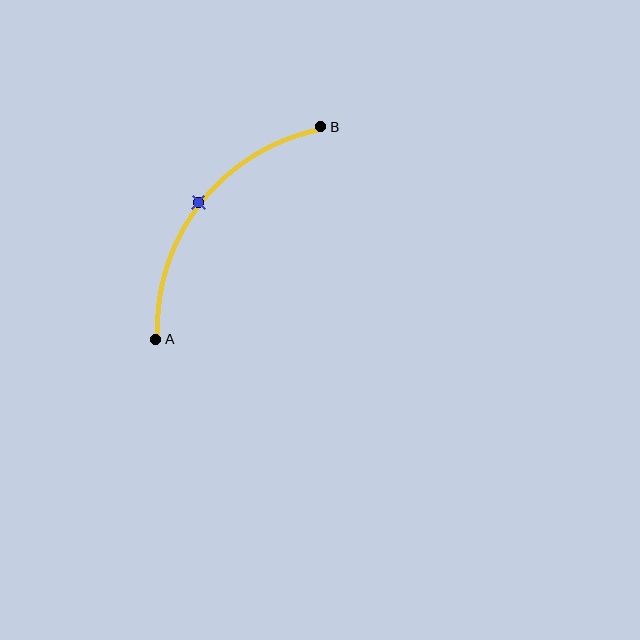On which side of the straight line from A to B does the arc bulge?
The arc bulges above and to the left of the straight line connecting A and B.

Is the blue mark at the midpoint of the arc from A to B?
Yes. The blue mark lies on the arc at equal arc-length from both A and B — it is the arc midpoint.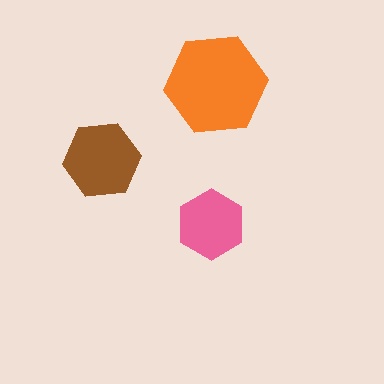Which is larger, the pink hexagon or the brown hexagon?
The brown one.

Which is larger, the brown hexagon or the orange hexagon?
The orange one.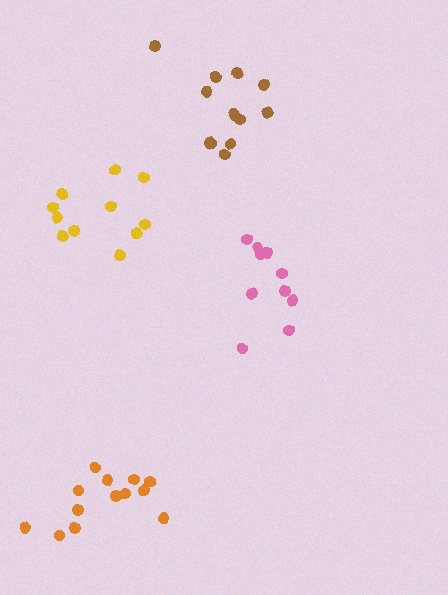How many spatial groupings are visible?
There are 4 spatial groupings.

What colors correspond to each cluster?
The clusters are colored: brown, pink, orange, yellow.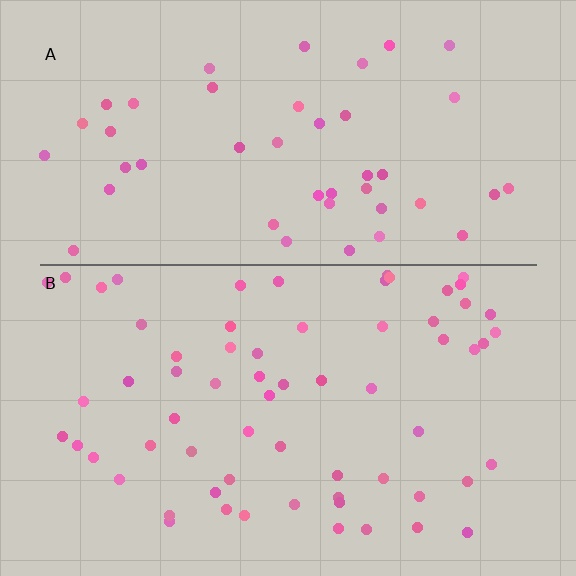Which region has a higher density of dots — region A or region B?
B (the bottom).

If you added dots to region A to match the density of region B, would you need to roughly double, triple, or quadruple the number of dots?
Approximately double.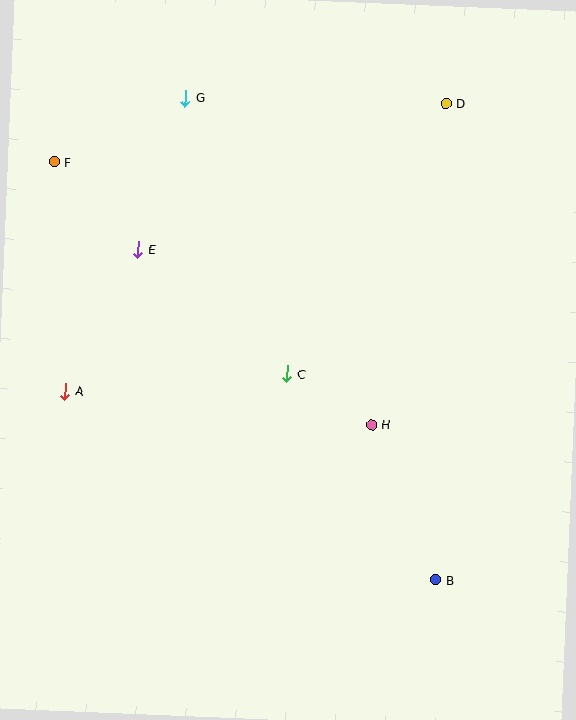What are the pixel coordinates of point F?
Point F is at (54, 162).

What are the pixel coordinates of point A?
Point A is at (65, 391).